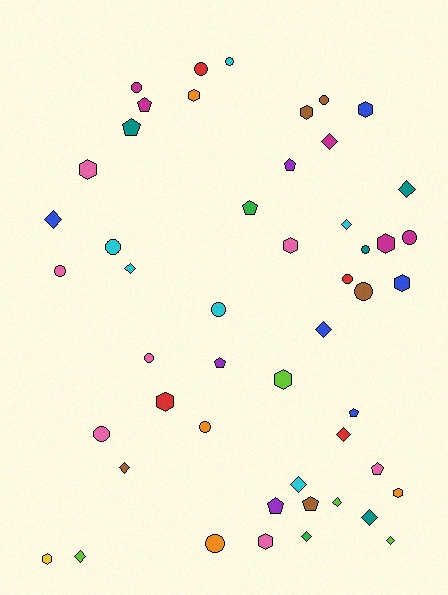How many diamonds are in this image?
There are 14 diamonds.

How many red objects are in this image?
There are 4 red objects.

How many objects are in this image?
There are 50 objects.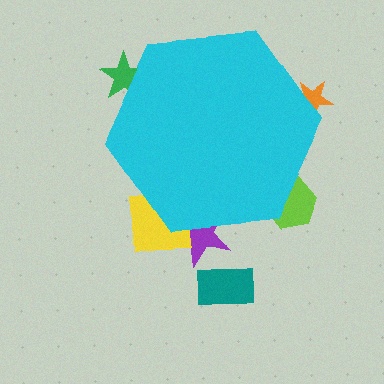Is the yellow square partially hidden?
Yes, the yellow square is partially hidden behind the cyan hexagon.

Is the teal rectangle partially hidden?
No, the teal rectangle is fully visible.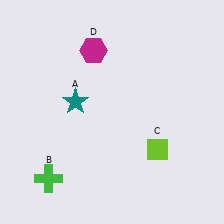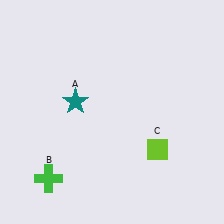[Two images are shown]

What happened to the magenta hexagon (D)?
The magenta hexagon (D) was removed in Image 2. It was in the top-left area of Image 1.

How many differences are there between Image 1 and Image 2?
There is 1 difference between the two images.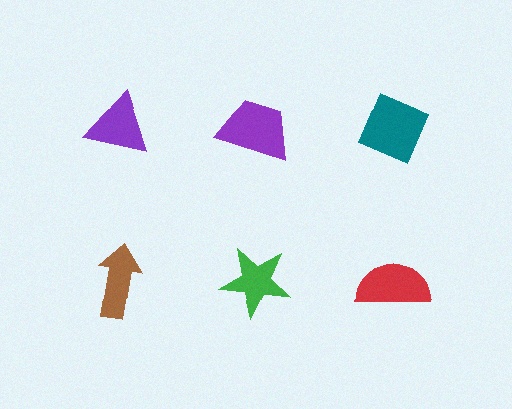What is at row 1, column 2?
A purple trapezoid.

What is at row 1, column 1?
A purple triangle.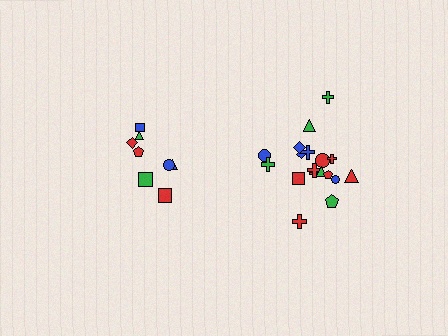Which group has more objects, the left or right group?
The right group.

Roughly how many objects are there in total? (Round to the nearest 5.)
Roughly 25 objects in total.